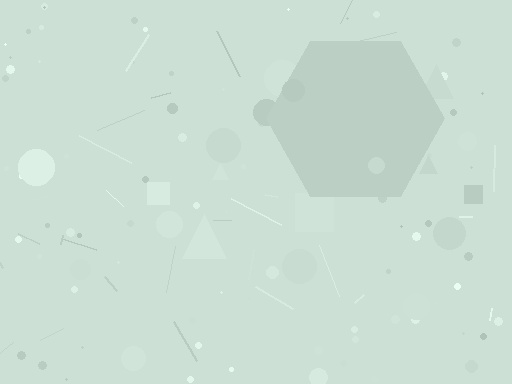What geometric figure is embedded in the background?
A hexagon is embedded in the background.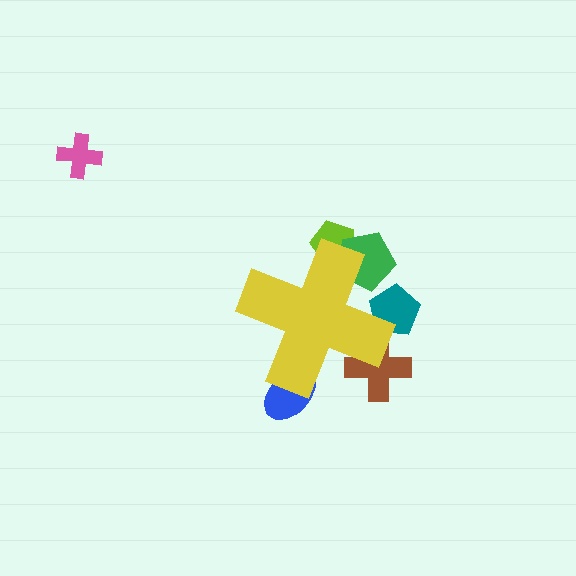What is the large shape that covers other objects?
A yellow cross.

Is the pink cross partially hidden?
No, the pink cross is fully visible.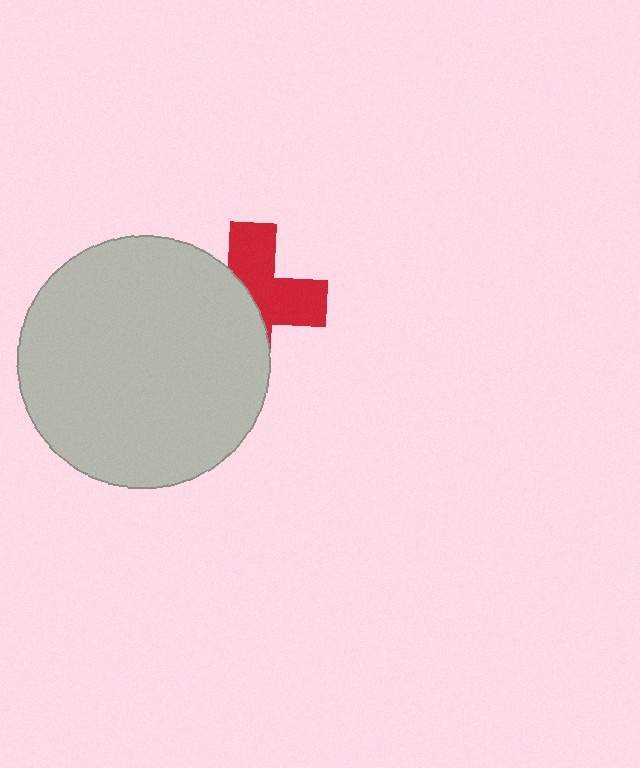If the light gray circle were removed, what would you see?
You would see the complete red cross.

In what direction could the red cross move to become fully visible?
The red cross could move right. That would shift it out from behind the light gray circle entirely.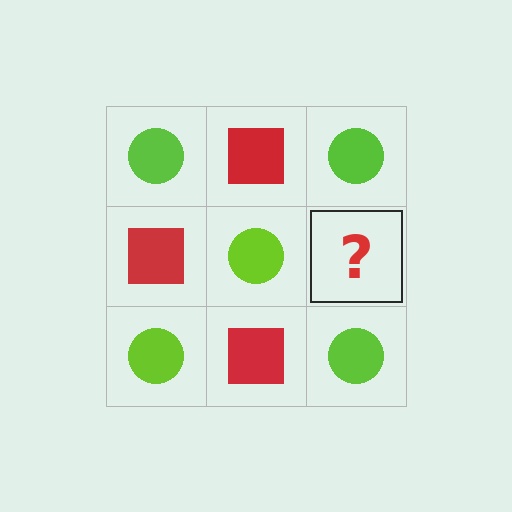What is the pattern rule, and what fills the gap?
The rule is that it alternates lime circle and red square in a checkerboard pattern. The gap should be filled with a red square.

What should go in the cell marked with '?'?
The missing cell should contain a red square.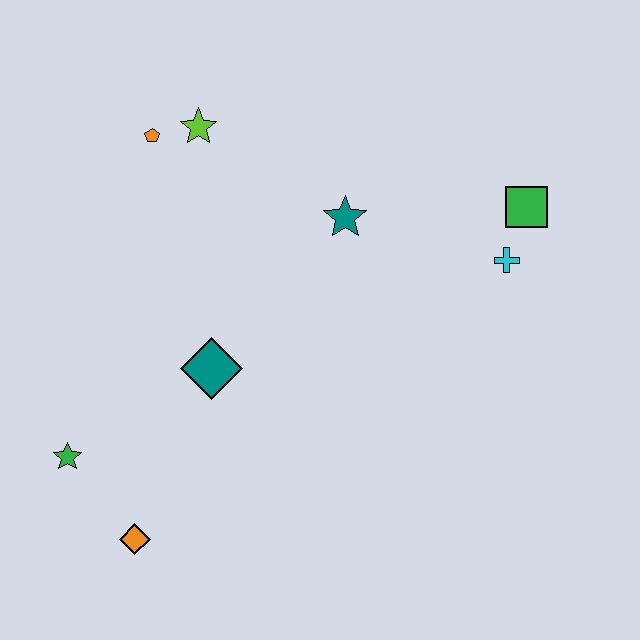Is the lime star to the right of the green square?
No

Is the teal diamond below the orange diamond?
No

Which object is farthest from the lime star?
The orange diamond is farthest from the lime star.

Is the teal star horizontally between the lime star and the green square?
Yes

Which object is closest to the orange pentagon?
The lime star is closest to the orange pentagon.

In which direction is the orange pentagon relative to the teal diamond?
The orange pentagon is above the teal diamond.